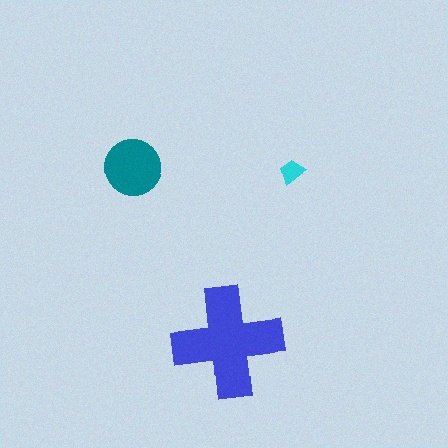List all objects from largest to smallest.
The blue cross, the teal circle, the cyan trapezoid.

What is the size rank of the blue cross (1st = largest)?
1st.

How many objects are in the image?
There are 3 objects in the image.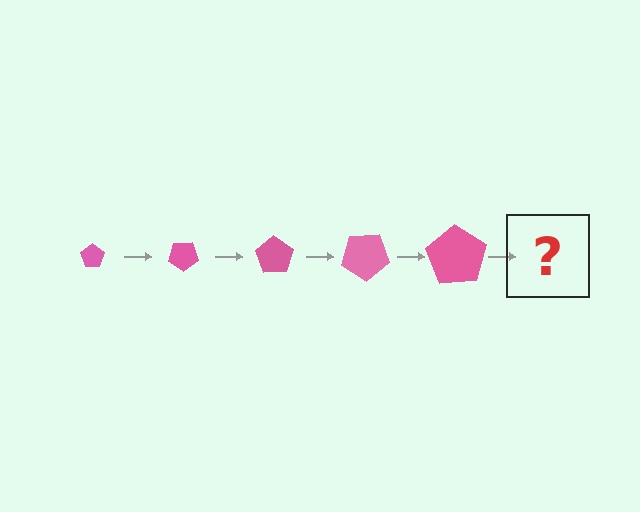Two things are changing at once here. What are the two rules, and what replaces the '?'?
The two rules are that the pentagon grows larger each step and it rotates 35 degrees each step. The '?' should be a pentagon, larger than the previous one and rotated 175 degrees from the start.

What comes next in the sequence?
The next element should be a pentagon, larger than the previous one and rotated 175 degrees from the start.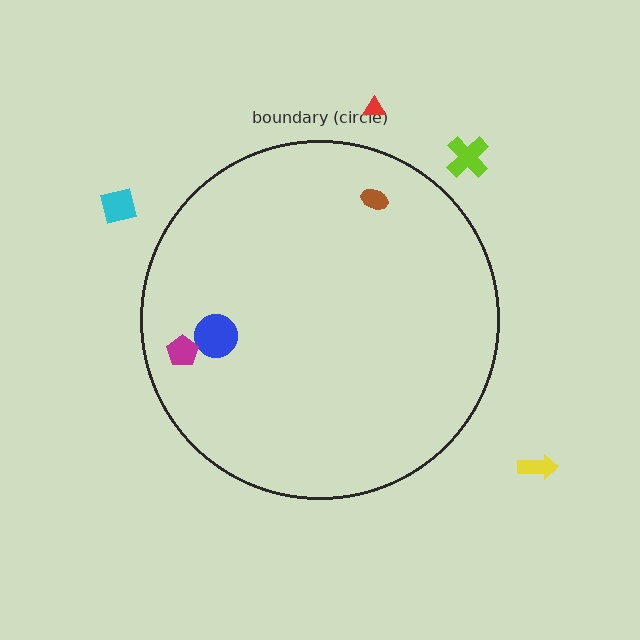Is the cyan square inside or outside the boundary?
Outside.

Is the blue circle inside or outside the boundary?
Inside.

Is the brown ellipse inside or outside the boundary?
Inside.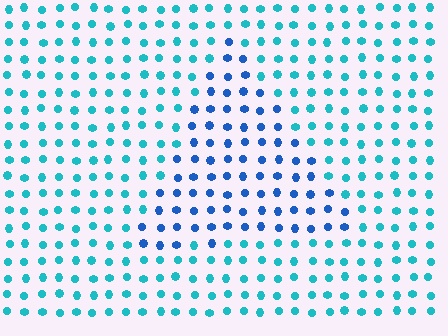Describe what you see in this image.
The image is filled with small cyan elements in a uniform arrangement. A triangle-shaped region is visible where the elements are tinted to a slightly different hue, forming a subtle color boundary.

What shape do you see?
I see a triangle.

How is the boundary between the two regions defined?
The boundary is defined purely by a slight shift in hue (about 34 degrees). Spacing, size, and orientation are identical on both sides.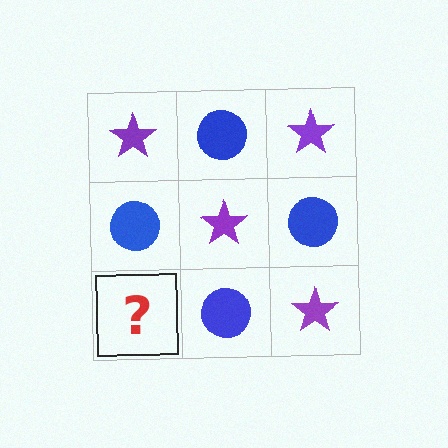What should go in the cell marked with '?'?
The missing cell should contain a purple star.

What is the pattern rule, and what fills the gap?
The rule is that it alternates purple star and blue circle in a checkerboard pattern. The gap should be filled with a purple star.